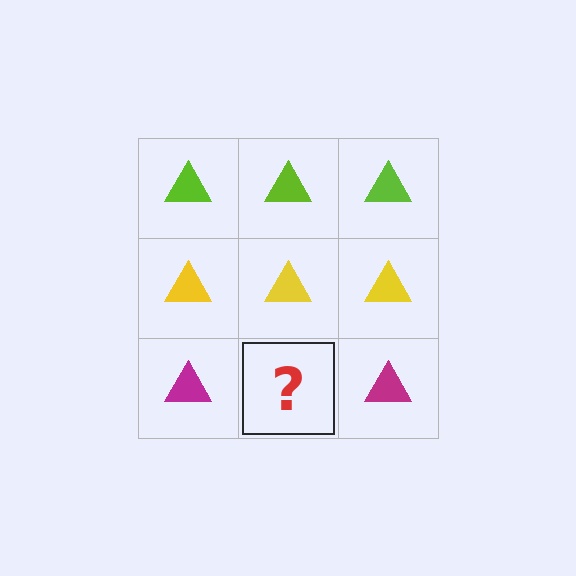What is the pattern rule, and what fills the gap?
The rule is that each row has a consistent color. The gap should be filled with a magenta triangle.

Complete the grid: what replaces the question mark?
The question mark should be replaced with a magenta triangle.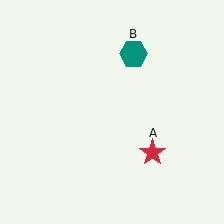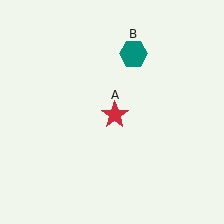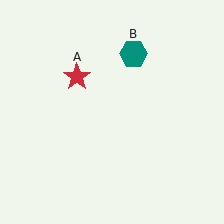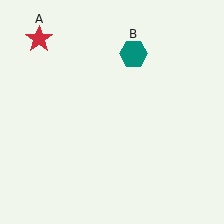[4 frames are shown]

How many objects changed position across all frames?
1 object changed position: red star (object A).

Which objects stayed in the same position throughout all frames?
Teal hexagon (object B) remained stationary.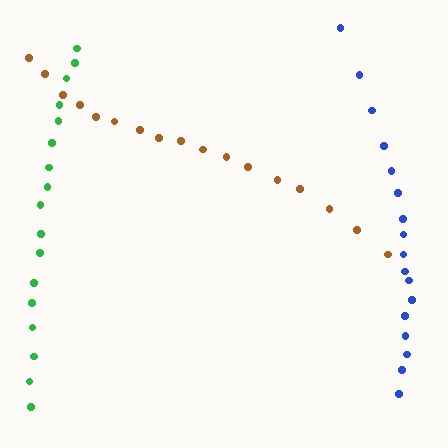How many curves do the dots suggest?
There are 3 distinct paths.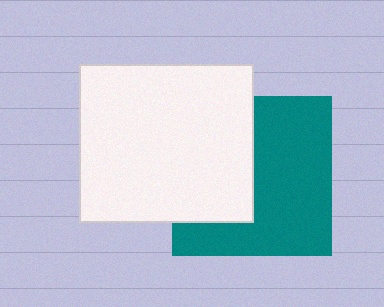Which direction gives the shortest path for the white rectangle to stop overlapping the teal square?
Moving left gives the shortest separation.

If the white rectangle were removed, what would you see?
You would see the complete teal square.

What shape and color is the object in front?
The object in front is a white rectangle.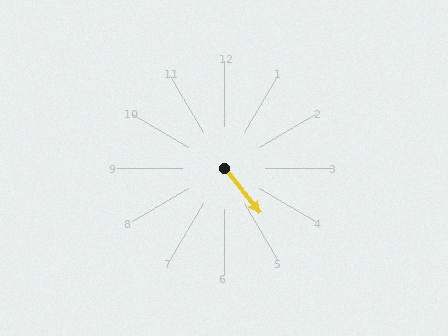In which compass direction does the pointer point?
Southeast.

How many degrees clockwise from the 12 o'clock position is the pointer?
Approximately 142 degrees.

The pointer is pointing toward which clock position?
Roughly 5 o'clock.